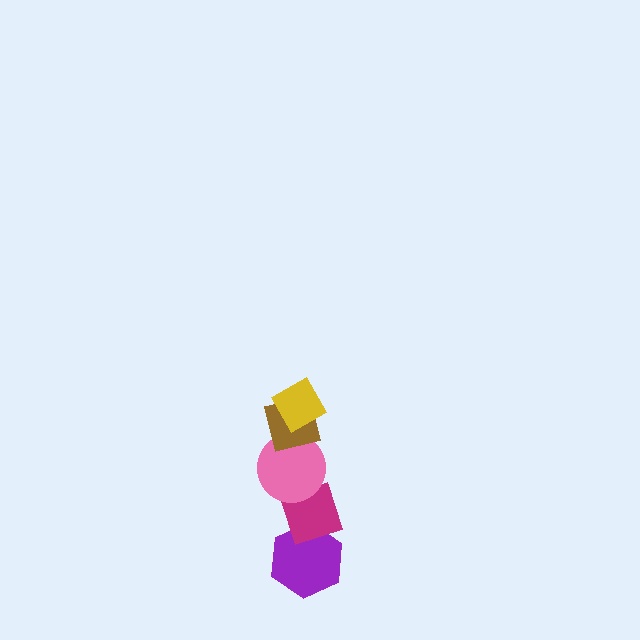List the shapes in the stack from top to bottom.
From top to bottom: the yellow diamond, the brown square, the pink circle, the magenta diamond, the purple hexagon.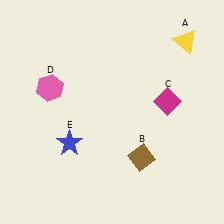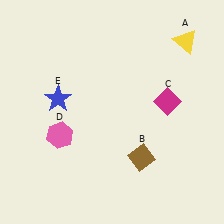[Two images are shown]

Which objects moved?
The objects that moved are: the pink hexagon (D), the blue star (E).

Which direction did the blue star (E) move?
The blue star (E) moved up.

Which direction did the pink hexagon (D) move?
The pink hexagon (D) moved down.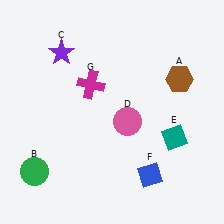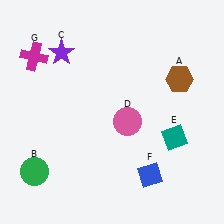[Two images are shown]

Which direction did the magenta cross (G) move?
The magenta cross (G) moved left.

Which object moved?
The magenta cross (G) moved left.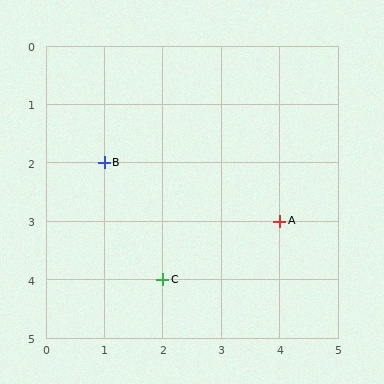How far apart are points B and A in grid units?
Points B and A are 3 columns and 1 row apart (about 3.2 grid units diagonally).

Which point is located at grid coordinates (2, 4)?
Point C is at (2, 4).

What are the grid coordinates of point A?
Point A is at grid coordinates (4, 3).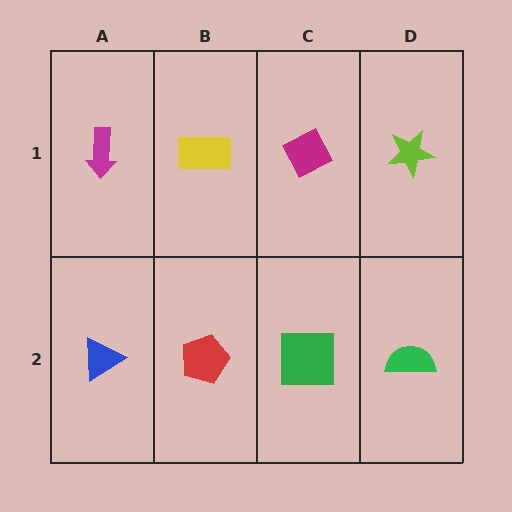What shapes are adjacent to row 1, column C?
A green square (row 2, column C), a yellow rectangle (row 1, column B), a lime star (row 1, column D).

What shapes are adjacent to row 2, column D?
A lime star (row 1, column D), a green square (row 2, column C).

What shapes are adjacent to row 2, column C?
A magenta diamond (row 1, column C), a red pentagon (row 2, column B), a green semicircle (row 2, column D).